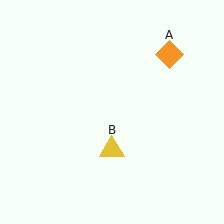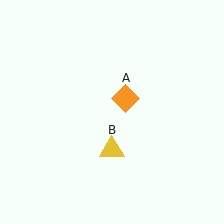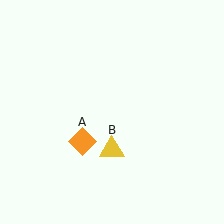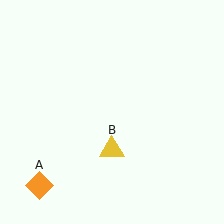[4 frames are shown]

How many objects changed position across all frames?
1 object changed position: orange diamond (object A).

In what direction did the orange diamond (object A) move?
The orange diamond (object A) moved down and to the left.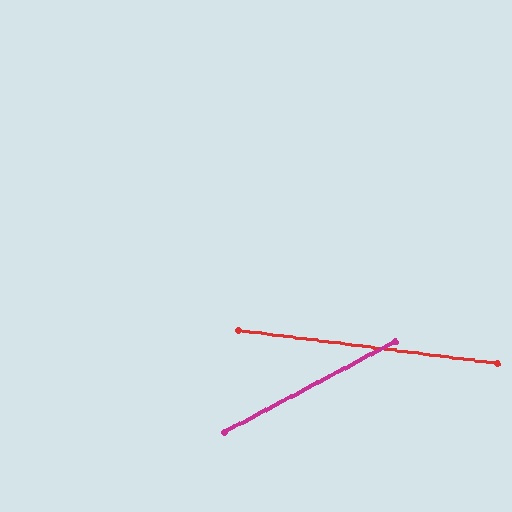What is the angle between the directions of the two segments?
Approximately 35 degrees.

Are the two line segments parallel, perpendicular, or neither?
Neither parallel nor perpendicular — they differ by about 35°.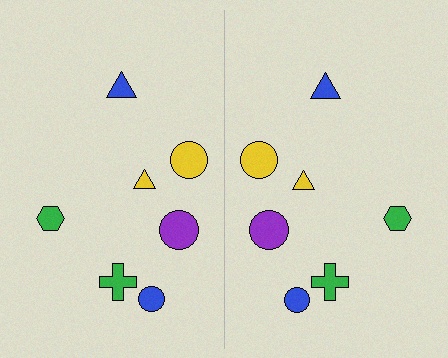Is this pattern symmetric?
Yes, this pattern has bilateral (reflection) symmetry.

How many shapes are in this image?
There are 14 shapes in this image.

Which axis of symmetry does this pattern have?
The pattern has a vertical axis of symmetry running through the center of the image.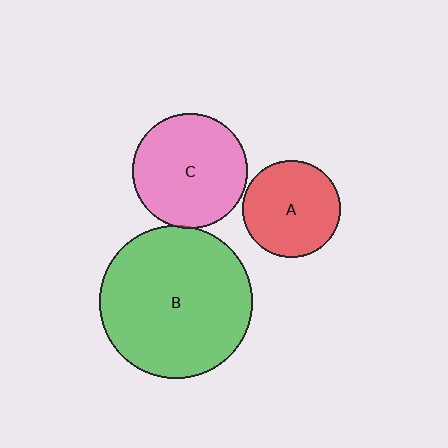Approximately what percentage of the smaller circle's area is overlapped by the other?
Approximately 5%.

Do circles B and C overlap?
Yes.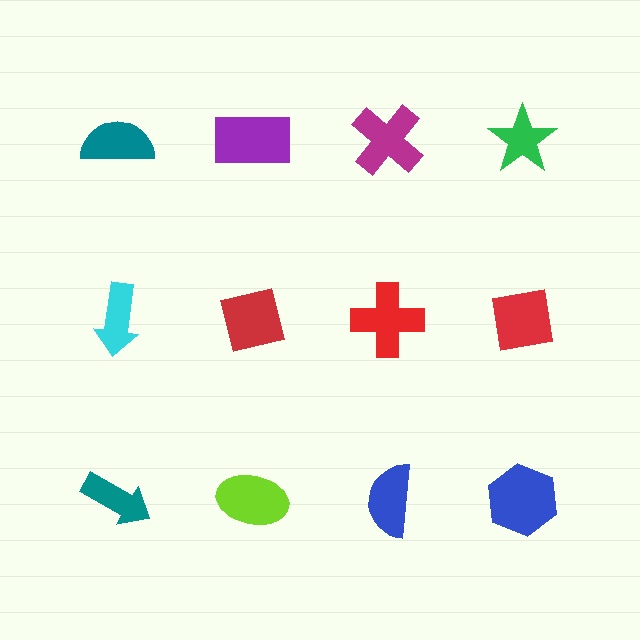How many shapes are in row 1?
4 shapes.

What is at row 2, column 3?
A red cross.